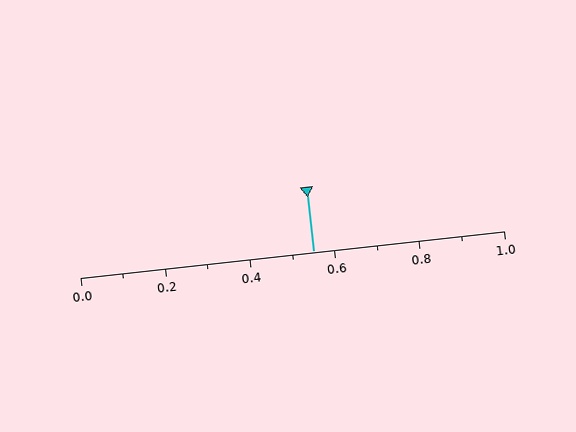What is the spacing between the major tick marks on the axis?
The major ticks are spaced 0.2 apart.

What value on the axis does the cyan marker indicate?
The marker indicates approximately 0.55.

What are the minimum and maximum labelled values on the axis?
The axis runs from 0.0 to 1.0.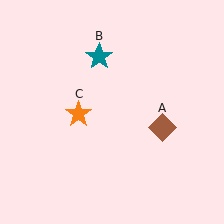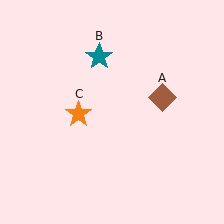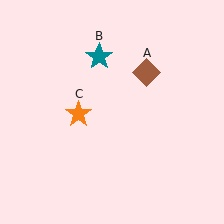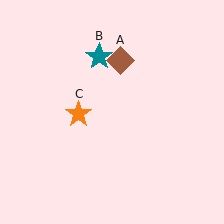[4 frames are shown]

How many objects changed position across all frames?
1 object changed position: brown diamond (object A).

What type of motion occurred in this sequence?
The brown diamond (object A) rotated counterclockwise around the center of the scene.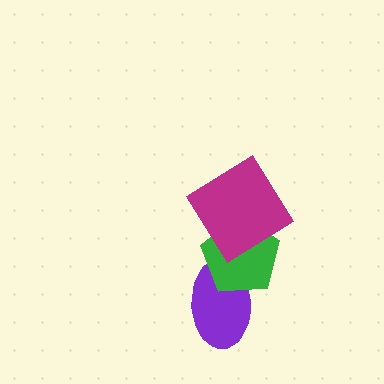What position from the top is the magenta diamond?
The magenta diamond is 1st from the top.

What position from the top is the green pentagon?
The green pentagon is 2nd from the top.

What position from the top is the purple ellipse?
The purple ellipse is 3rd from the top.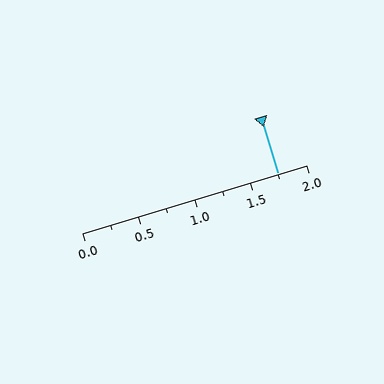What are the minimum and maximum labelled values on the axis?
The axis runs from 0.0 to 2.0.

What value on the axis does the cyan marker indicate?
The marker indicates approximately 1.75.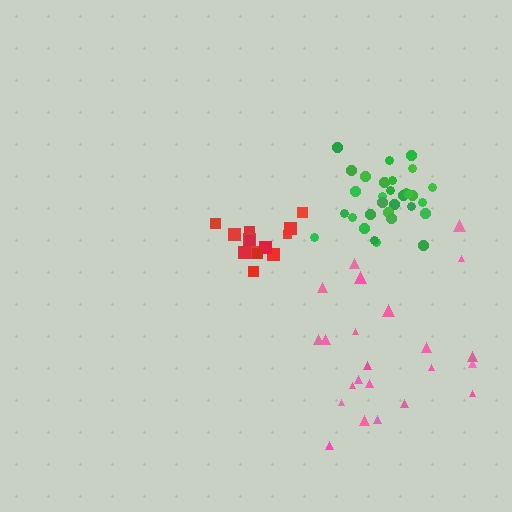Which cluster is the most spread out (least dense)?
Pink.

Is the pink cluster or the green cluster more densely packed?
Green.